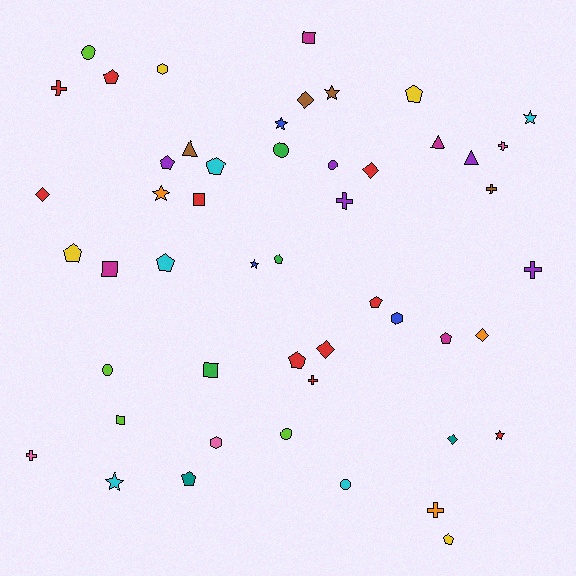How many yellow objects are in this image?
There are 4 yellow objects.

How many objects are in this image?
There are 50 objects.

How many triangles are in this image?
There are 3 triangles.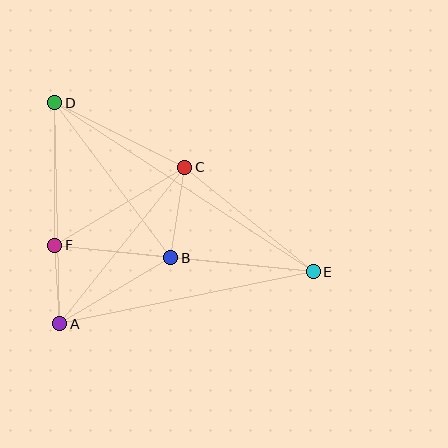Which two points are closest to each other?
Points A and F are closest to each other.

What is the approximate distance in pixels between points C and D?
The distance between C and D is approximately 145 pixels.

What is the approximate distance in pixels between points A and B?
The distance between A and B is approximately 129 pixels.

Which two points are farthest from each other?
Points D and E are farthest from each other.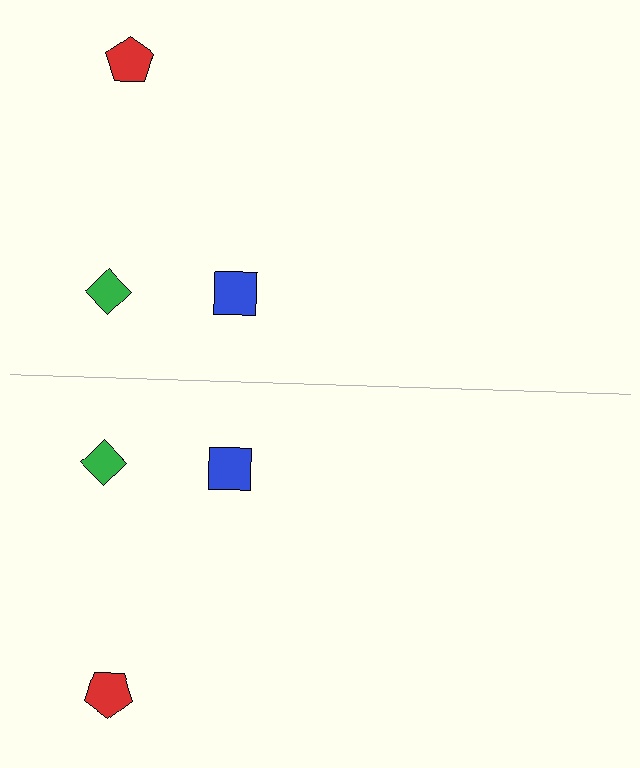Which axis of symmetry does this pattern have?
The pattern has a horizontal axis of symmetry running through the center of the image.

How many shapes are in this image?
There are 6 shapes in this image.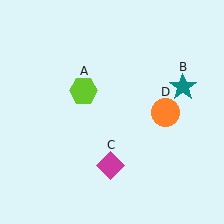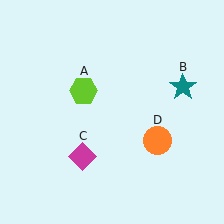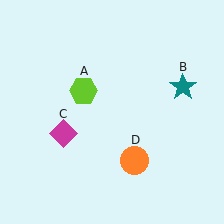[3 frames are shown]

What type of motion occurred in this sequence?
The magenta diamond (object C), orange circle (object D) rotated clockwise around the center of the scene.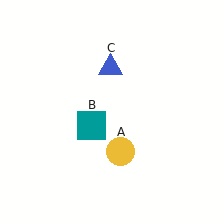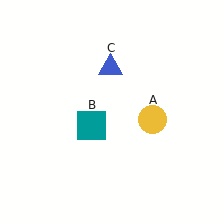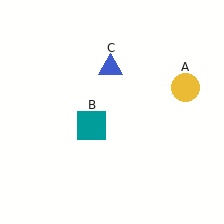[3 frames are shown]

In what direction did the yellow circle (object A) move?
The yellow circle (object A) moved up and to the right.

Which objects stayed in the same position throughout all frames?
Teal square (object B) and blue triangle (object C) remained stationary.